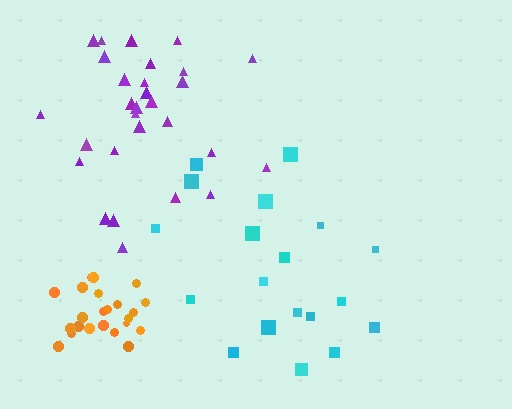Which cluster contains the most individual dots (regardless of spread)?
Purple (29).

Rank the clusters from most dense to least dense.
orange, purple, cyan.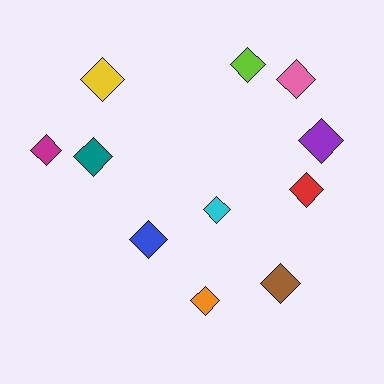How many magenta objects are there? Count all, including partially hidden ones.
There is 1 magenta object.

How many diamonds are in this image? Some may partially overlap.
There are 11 diamonds.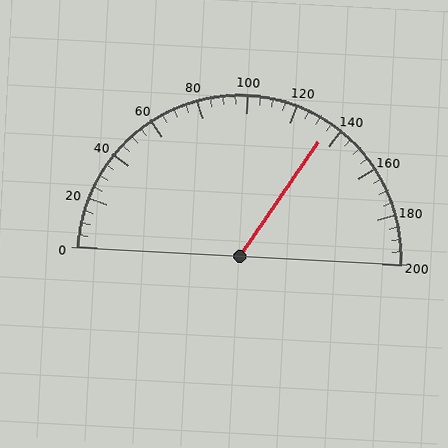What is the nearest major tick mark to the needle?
The nearest major tick mark is 140.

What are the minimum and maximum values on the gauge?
The gauge ranges from 0 to 200.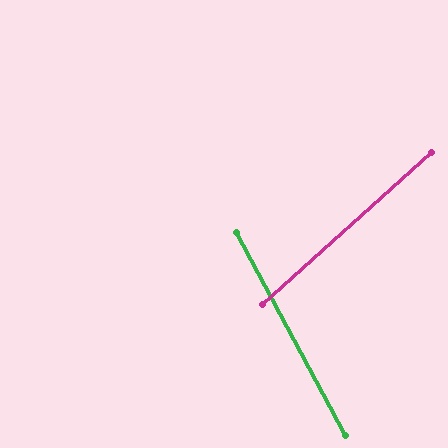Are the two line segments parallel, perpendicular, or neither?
Neither parallel nor perpendicular — they differ by about 77°.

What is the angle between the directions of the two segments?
Approximately 77 degrees.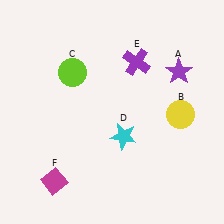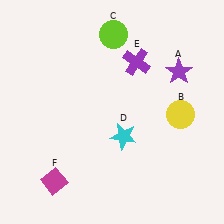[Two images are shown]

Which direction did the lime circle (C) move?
The lime circle (C) moved right.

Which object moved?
The lime circle (C) moved right.